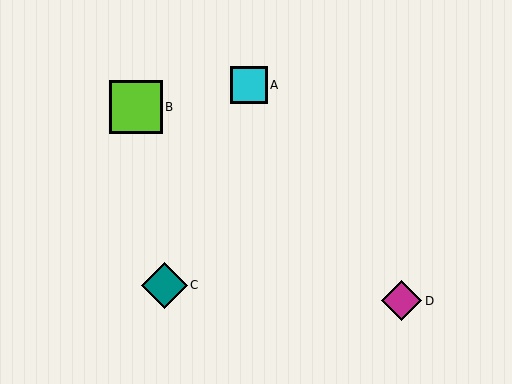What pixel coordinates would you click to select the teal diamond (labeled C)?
Click at (164, 285) to select the teal diamond C.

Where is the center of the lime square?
The center of the lime square is at (136, 107).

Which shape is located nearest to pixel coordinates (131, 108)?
The lime square (labeled B) at (136, 107) is nearest to that location.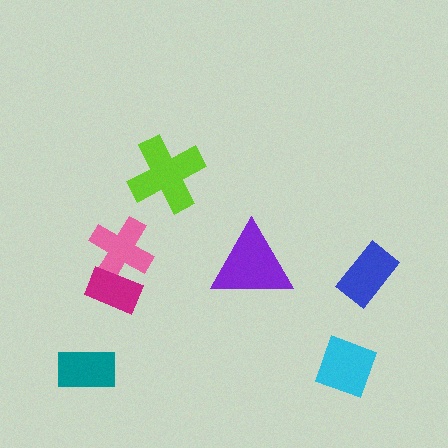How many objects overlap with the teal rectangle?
0 objects overlap with the teal rectangle.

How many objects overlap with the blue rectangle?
0 objects overlap with the blue rectangle.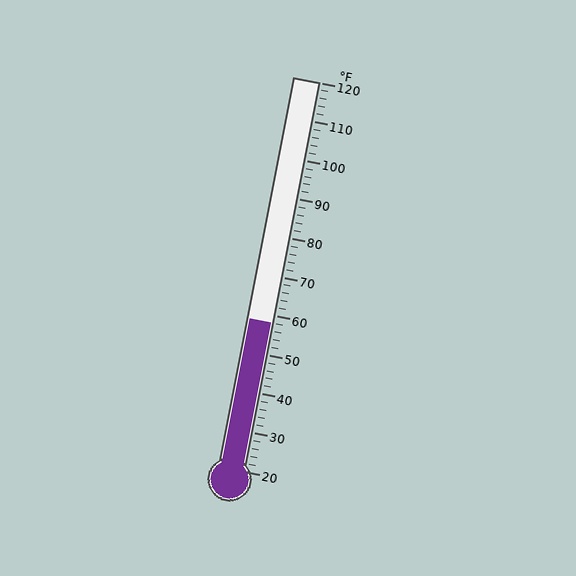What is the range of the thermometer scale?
The thermometer scale ranges from 20°F to 120°F.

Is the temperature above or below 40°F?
The temperature is above 40°F.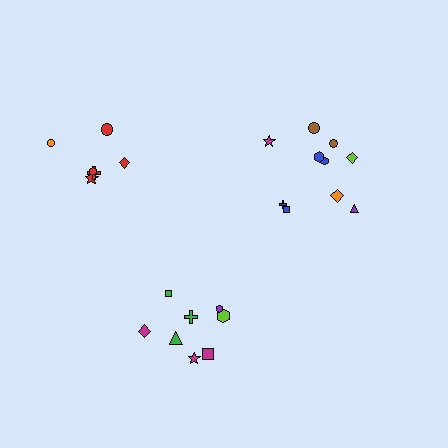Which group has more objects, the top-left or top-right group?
The top-right group.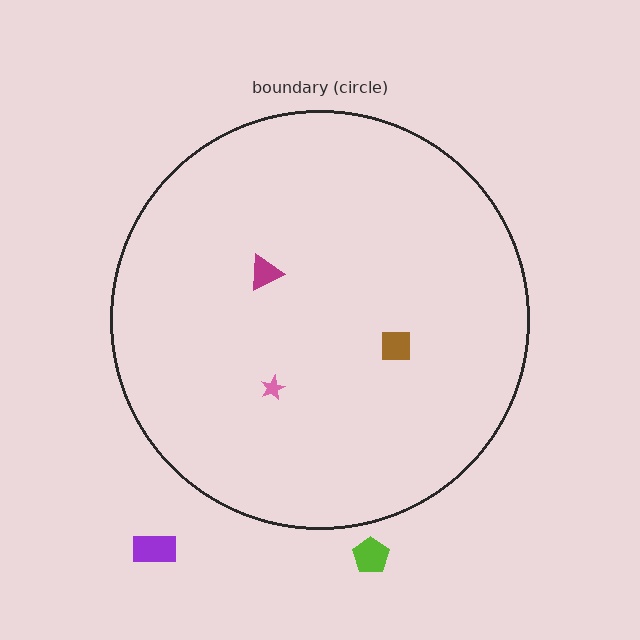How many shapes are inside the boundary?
3 inside, 2 outside.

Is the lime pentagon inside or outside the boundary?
Outside.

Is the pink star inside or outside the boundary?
Inside.